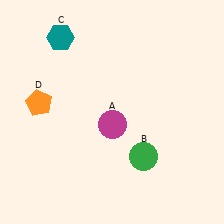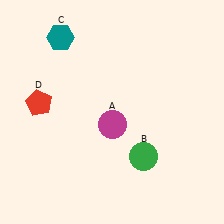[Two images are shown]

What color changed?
The pentagon (D) changed from orange in Image 1 to red in Image 2.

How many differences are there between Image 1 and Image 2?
There is 1 difference between the two images.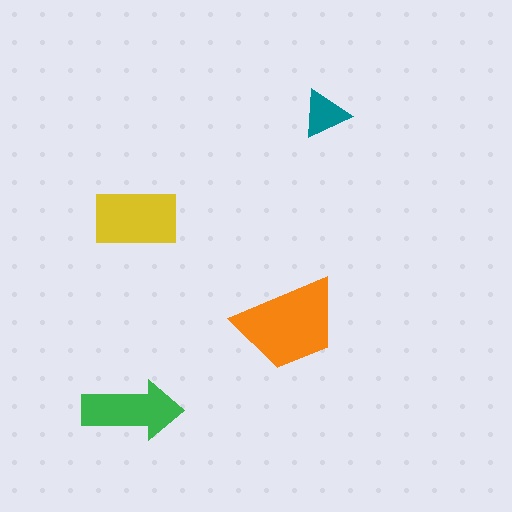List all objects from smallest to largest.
The teal triangle, the green arrow, the yellow rectangle, the orange trapezoid.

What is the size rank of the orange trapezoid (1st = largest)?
1st.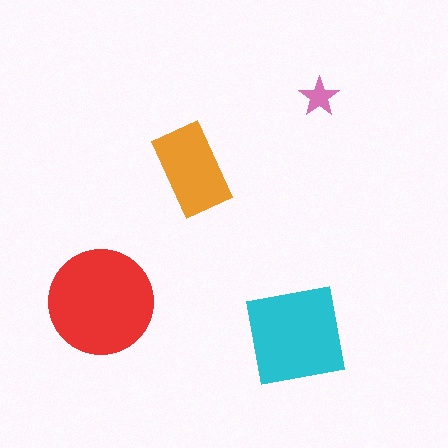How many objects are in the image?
There are 4 objects in the image.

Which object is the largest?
The red circle.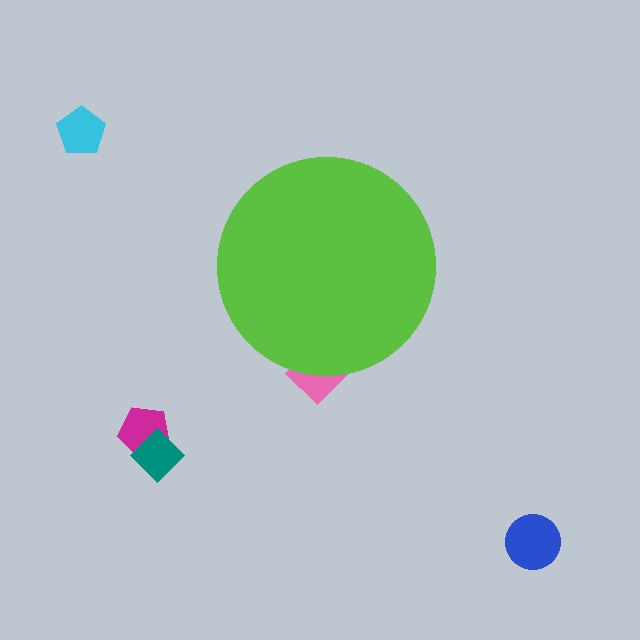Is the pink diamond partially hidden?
Yes, the pink diamond is partially hidden behind the lime circle.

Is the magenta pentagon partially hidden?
No, the magenta pentagon is fully visible.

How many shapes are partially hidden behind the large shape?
1 shape is partially hidden.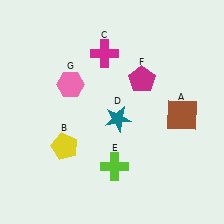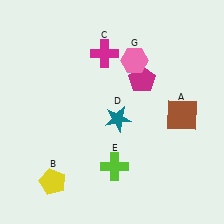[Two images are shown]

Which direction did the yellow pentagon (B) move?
The yellow pentagon (B) moved down.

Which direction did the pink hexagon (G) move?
The pink hexagon (G) moved right.